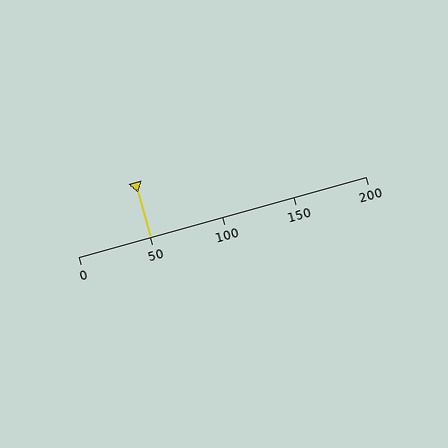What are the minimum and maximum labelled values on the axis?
The axis runs from 0 to 200.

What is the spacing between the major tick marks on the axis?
The major ticks are spaced 50 apart.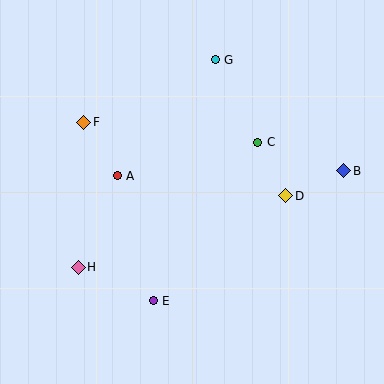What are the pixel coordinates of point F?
Point F is at (84, 122).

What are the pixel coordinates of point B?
Point B is at (344, 171).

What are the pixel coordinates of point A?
Point A is at (117, 176).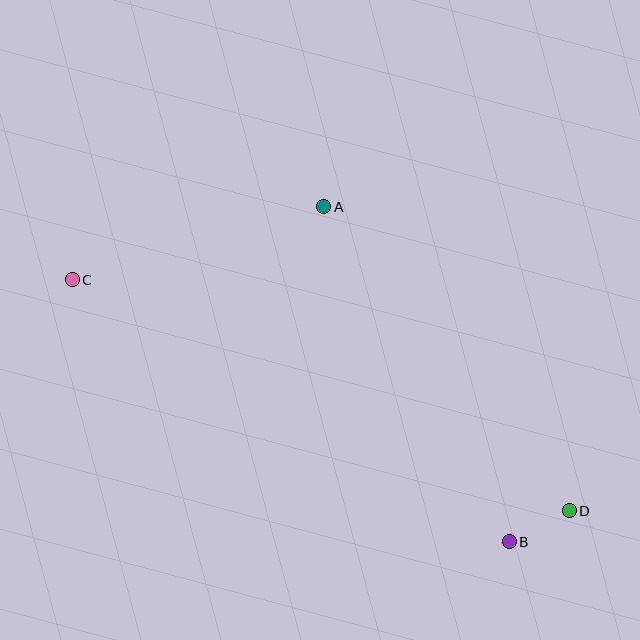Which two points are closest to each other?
Points B and D are closest to each other.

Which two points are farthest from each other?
Points C and D are farthest from each other.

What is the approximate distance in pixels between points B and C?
The distance between B and C is approximately 510 pixels.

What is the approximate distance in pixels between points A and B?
The distance between A and B is approximately 383 pixels.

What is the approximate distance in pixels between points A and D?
The distance between A and D is approximately 391 pixels.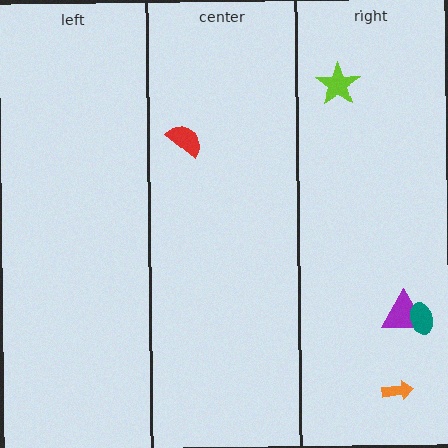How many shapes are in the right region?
4.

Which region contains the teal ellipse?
The right region.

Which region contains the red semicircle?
The center region.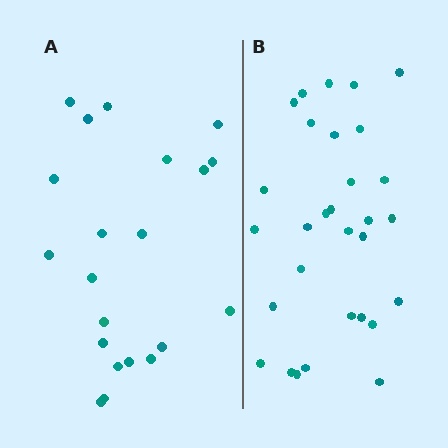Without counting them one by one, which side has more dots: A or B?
Region B (the right region) has more dots.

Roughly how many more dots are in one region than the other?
Region B has roughly 8 or so more dots than region A.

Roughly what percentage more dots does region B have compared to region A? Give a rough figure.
About 45% more.